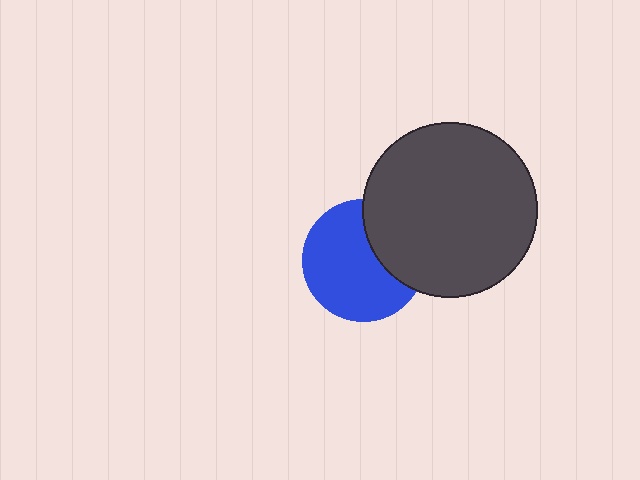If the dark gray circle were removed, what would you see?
You would see the complete blue circle.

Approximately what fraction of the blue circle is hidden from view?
Roughly 31% of the blue circle is hidden behind the dark gray circle.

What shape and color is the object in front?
The object in front is a dark gray circle.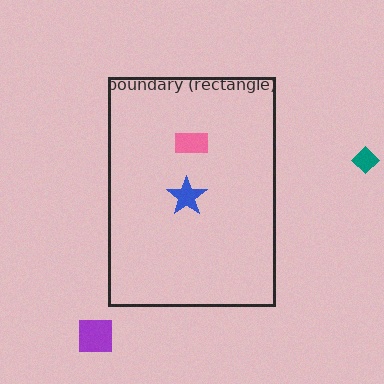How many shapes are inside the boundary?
2 inside, 2 outside.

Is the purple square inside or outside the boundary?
Outside.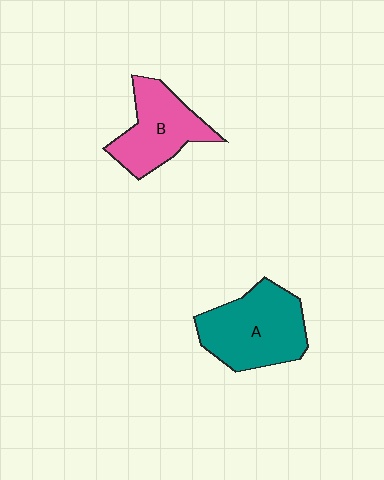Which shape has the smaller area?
Shape B (pink).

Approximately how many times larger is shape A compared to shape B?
Approximately 1.3 times.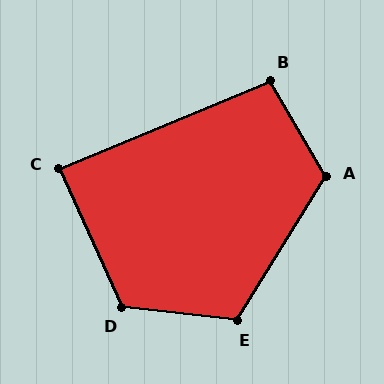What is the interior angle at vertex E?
Approximately 116 degrees (obtuse).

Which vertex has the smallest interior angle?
C, at approximately 88 degrees.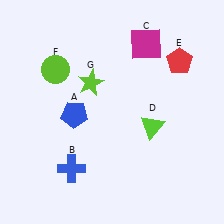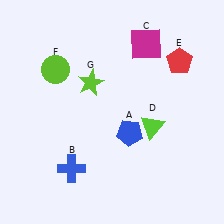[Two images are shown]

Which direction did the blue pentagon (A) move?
The blue pentagon (A) moved right.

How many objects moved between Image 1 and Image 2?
1 object moved between the two images.